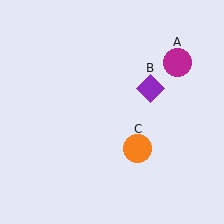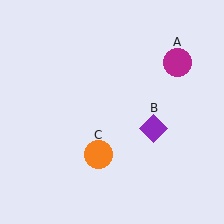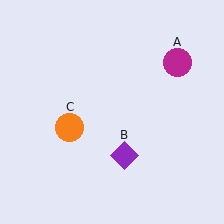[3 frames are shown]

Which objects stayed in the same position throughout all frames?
Magenta circle (object A) remained stationary.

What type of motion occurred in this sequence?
The purple diamond (object B), orange circle (object C) rotated clockwise around the center of the scene.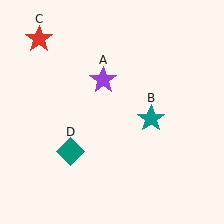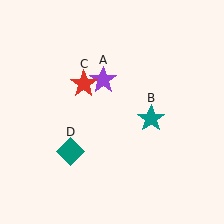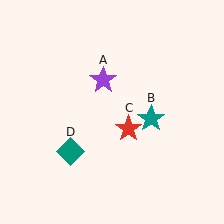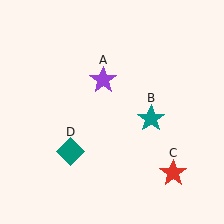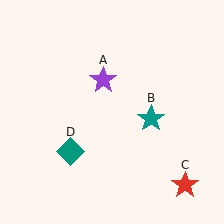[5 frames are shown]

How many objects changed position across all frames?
1 object changed position: red star (object C).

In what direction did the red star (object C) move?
The red star (object C) moved down and to the right.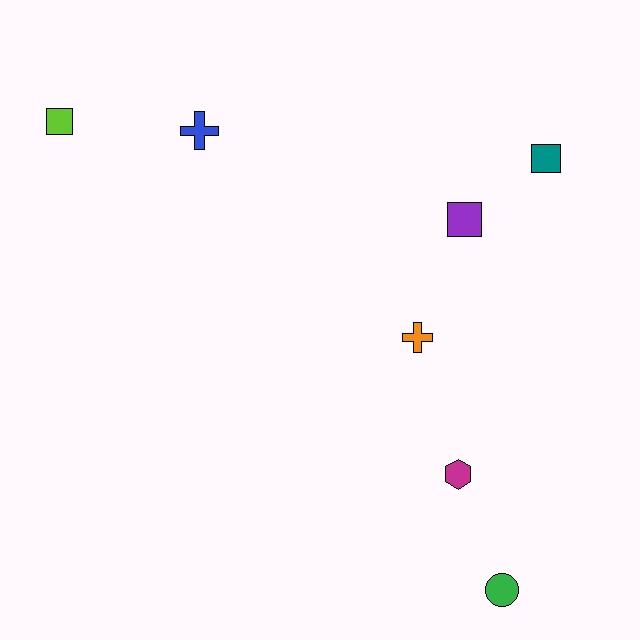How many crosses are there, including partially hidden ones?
There are 2 crosses.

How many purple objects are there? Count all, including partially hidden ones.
There is 1 purple object.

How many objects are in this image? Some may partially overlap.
There are 7 objects.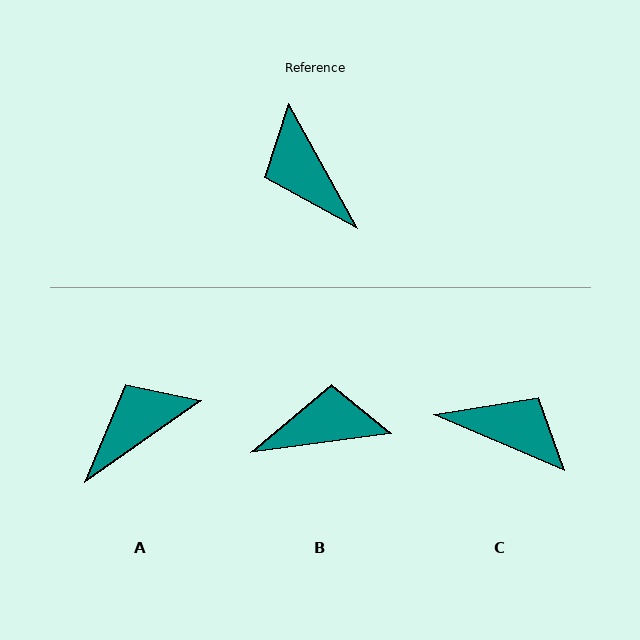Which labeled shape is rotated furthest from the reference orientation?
C, about 142 degrees away.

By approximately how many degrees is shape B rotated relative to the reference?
Approximately 111 degrees clockwise.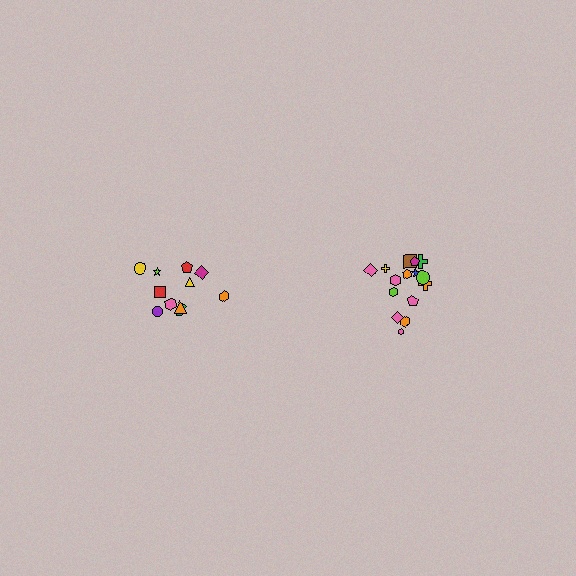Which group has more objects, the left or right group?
The right group.